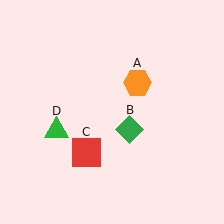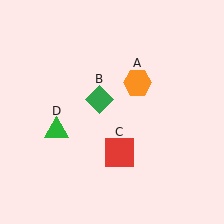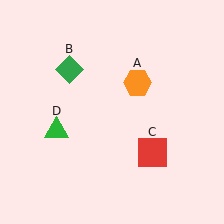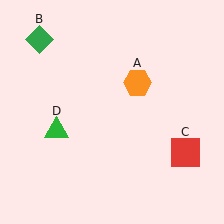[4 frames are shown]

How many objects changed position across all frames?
2 objects changed position: green diamond (object B), red square (object C).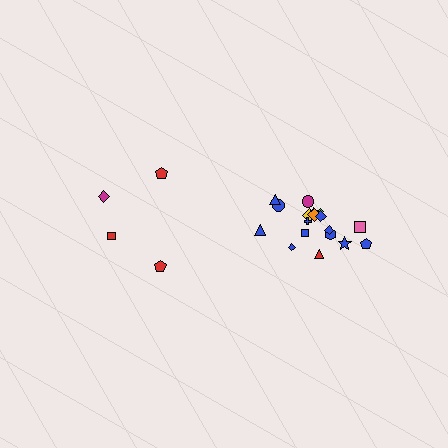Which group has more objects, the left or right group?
The right group.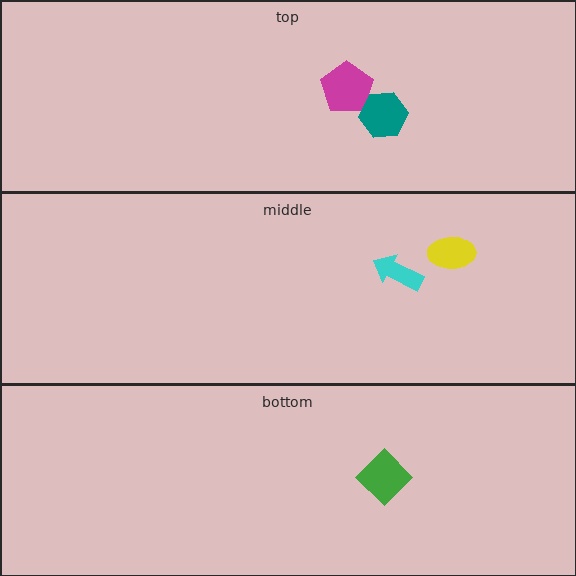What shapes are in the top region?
The magenta pentagon, the teal hexagon.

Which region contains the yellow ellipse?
The middle region.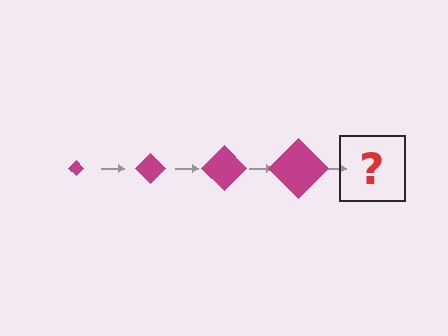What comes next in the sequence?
The next element should be a magenta diamond, larger than the previous one.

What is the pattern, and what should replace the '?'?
The pattern is that the diamond gets progressively larger each step. The '?' should be a magenta diamond, larger than the previous one.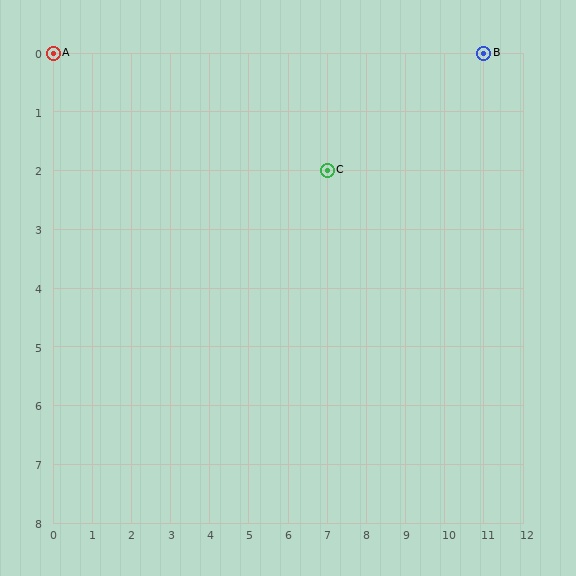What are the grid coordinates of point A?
Point A is at grid coordinates (0, 0).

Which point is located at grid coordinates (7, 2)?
Point C is at (7, 2).